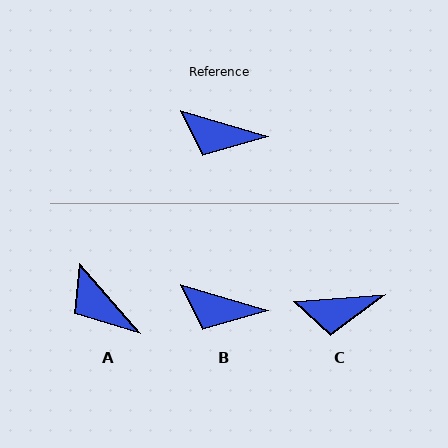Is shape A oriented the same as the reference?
No, it is off by about 33 degrees.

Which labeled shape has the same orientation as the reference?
B.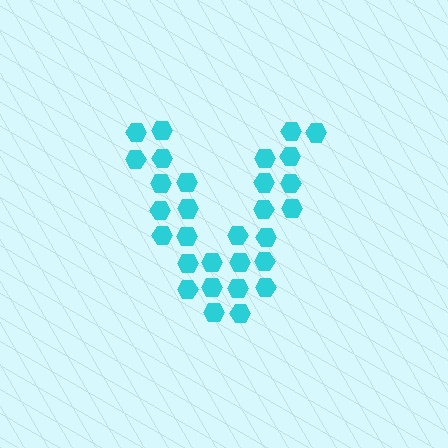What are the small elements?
The small elements are hexagons.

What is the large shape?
The large shape is the letter V.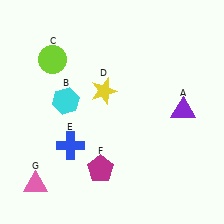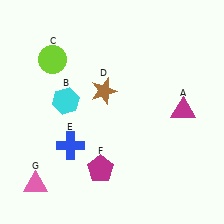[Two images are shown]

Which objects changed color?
A changed from purple to magenta. D changed from yellow to brown.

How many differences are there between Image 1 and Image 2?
There are 2 differences between the two images.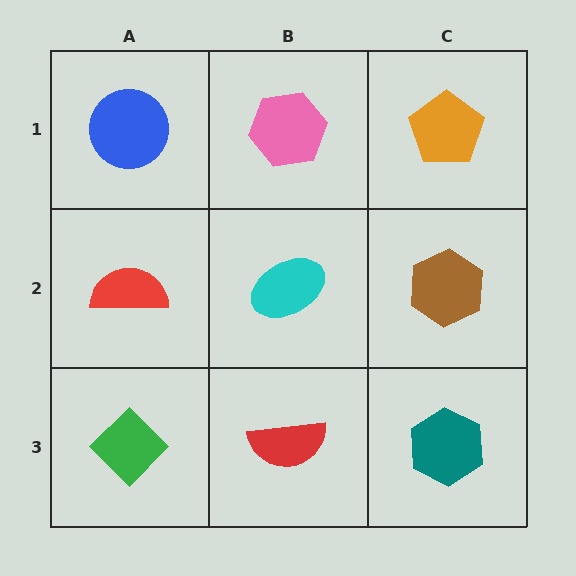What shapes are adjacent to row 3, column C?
A brown hexagon (row 2, column C), a red semicircle (row 3, column B).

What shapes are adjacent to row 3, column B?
A cyan ellipse (row 2, column B), a green diamond (row 3, column A), a teal hexagon (row 3, column C).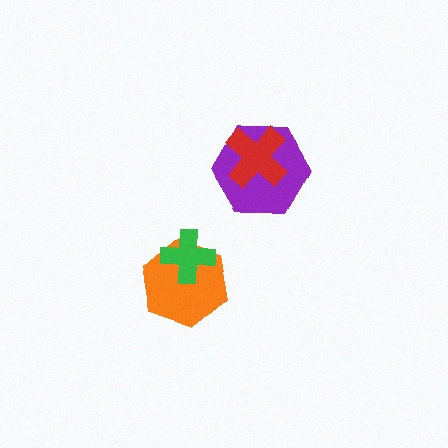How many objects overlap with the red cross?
1 object overlaps with the red cross.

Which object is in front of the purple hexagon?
The red cross is in front of the purple hexagon.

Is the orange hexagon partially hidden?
Yes, it is partially covered by another shape.